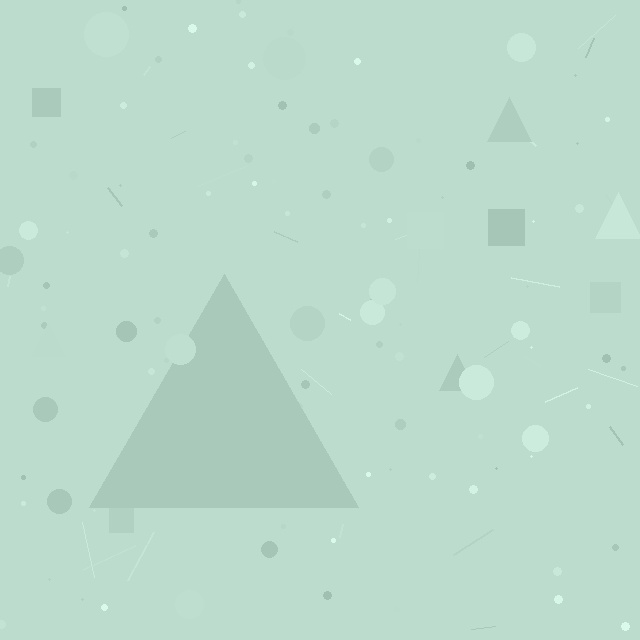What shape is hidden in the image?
A triangle is hidden in the image.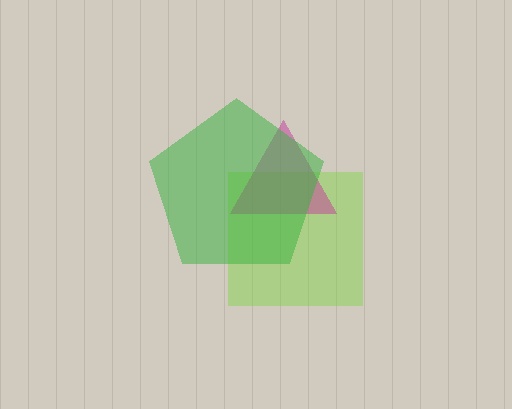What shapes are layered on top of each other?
The layered shapes are: a lime square, a magenta triangle, a green pentagon.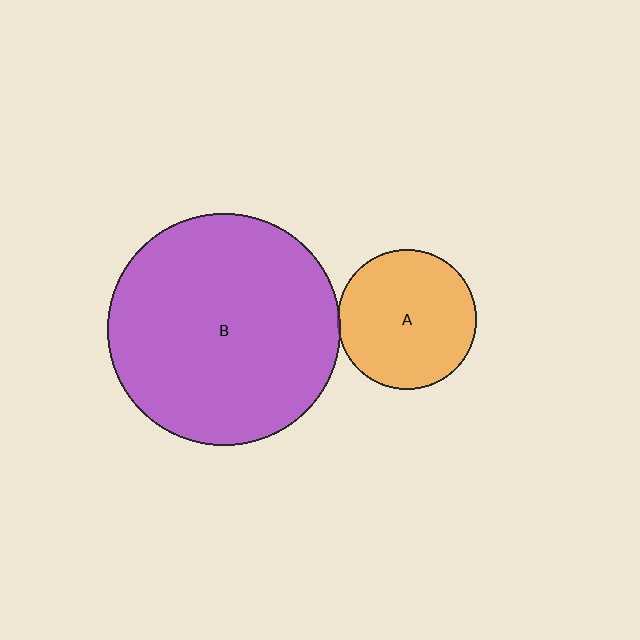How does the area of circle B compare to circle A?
Approximately 2.8 times.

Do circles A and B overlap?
Yes.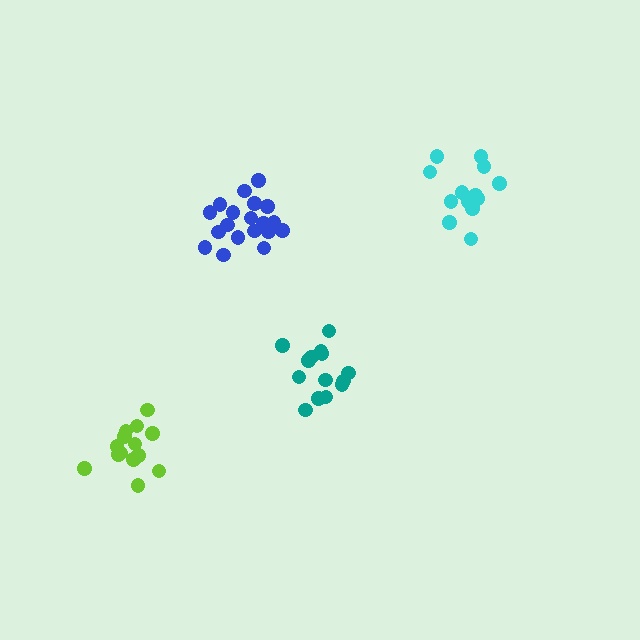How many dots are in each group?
Group 1: 14 dots, Group 2: 13 dots, Group 3: 19 dots, Group 4: 14 dots (60 total).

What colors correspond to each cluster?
The clusters are colored: teal, cyan, blue, lime.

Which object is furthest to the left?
The lime cluster is leftmost.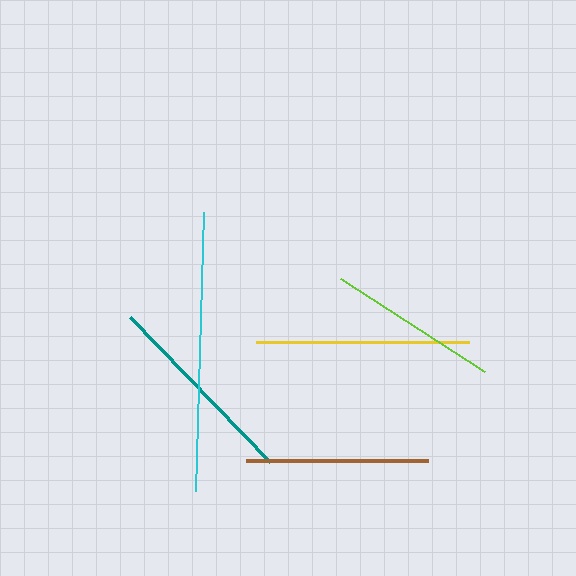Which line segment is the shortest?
The lime line is the shortest at approximately 172 pixels.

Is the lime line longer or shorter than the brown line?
The brown line is longer than the lime line.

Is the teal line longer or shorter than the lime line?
The teal line is longer than the lime line.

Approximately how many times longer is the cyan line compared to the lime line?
The cyan line is approximately 1.6 times the length of the lime line.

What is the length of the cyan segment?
The cyan segment is approximately 279 pixels long.